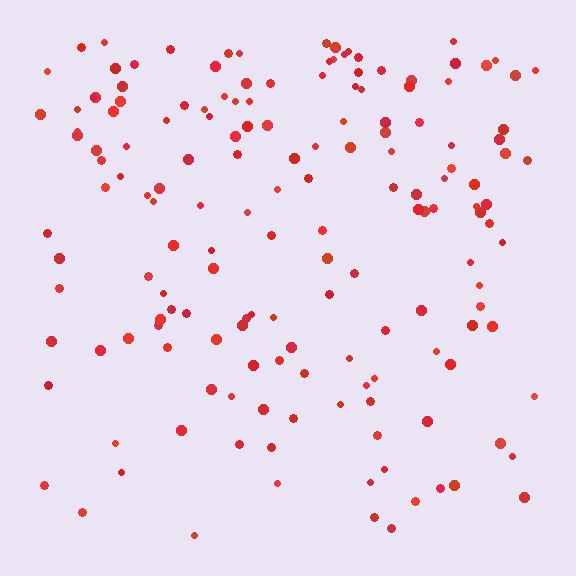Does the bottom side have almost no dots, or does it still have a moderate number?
Still a moderate number, just noticeably fewer than the top.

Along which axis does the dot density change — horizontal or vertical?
Vertical.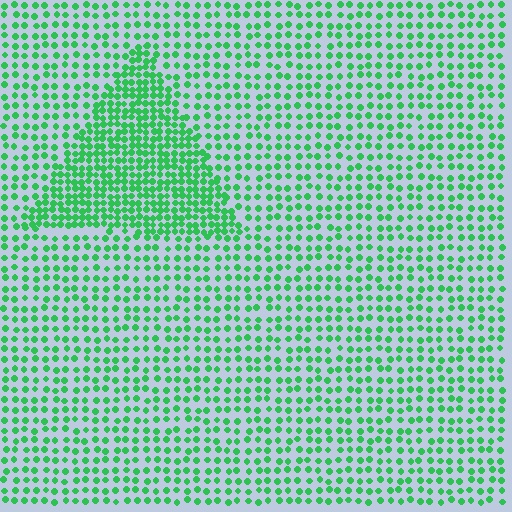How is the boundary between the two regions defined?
The boundary is defined by a change in element density (approximately 2.0x ratio). All elements are the same color, size, and shape.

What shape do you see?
I see a triangle.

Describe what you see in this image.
The image contains small green elements arranged at two different densities. A triangle-shaped region is visible where the elements are more densely packed than the surrounding area.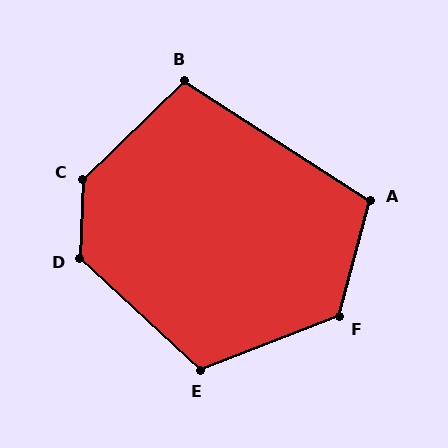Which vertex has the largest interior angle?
C, at approximately 136 degrees.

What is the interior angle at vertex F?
Approximately 126 degrees (obtuse).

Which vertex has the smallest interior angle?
B, at approximately 103 degrees.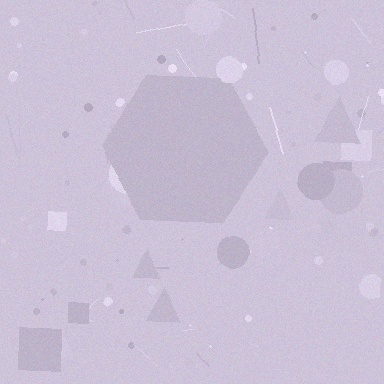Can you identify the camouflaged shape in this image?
The camouflaged shape is a hexagon.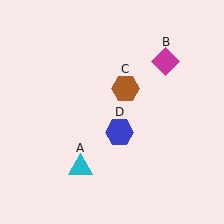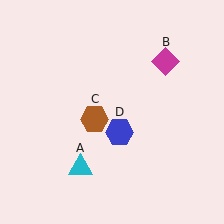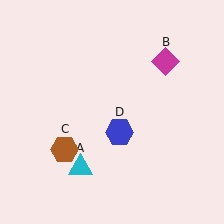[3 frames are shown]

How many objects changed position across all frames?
1 object changed position: brown hexagon (object C).